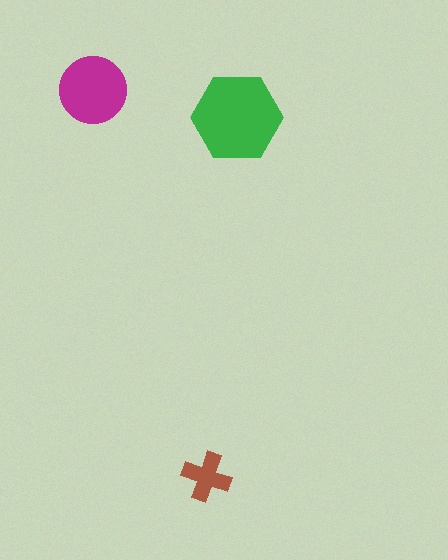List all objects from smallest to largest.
The brown cross, the magenta circle, the green hexagon.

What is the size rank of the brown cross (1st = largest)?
3rd.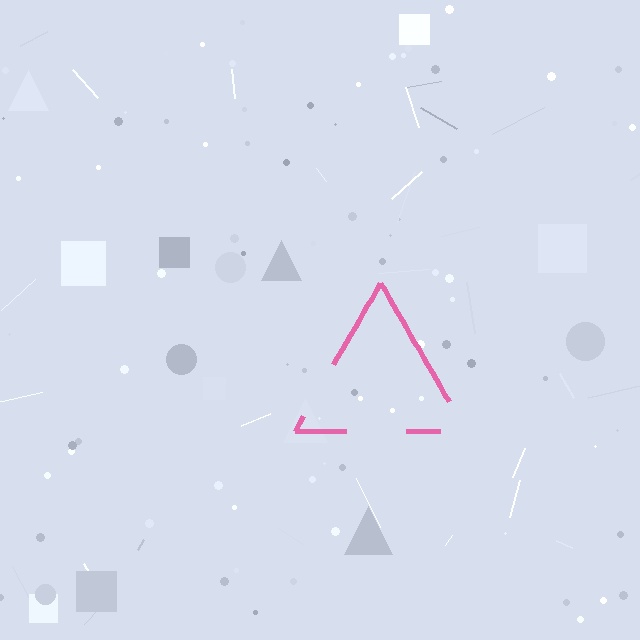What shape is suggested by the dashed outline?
The dashed outline suggests a triangle.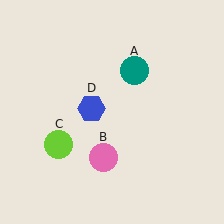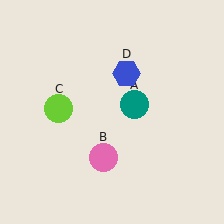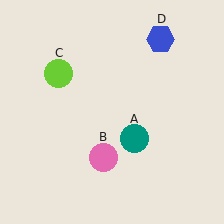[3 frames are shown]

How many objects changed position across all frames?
3 objects changed position: teal circle (object A), lime circle (object C), blue hexagon (object D).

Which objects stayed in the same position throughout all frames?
Pink circle (object B) remained stationary.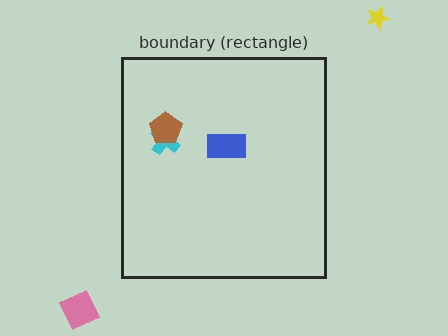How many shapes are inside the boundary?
3 inside, 2 outside.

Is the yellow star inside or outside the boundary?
Outside.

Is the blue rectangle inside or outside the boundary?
Inside.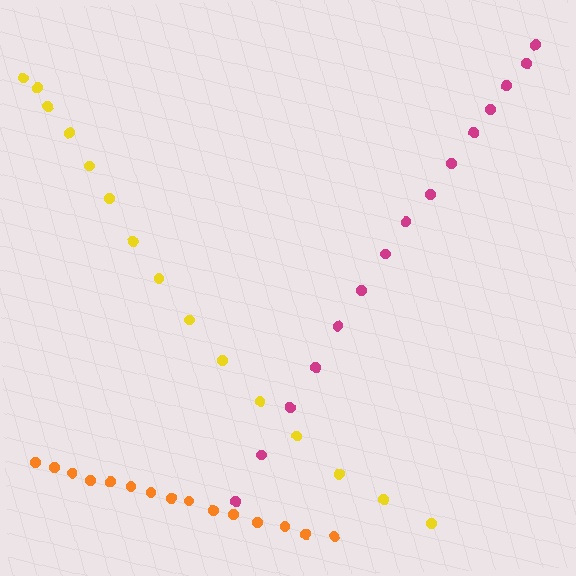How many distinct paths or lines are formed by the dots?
There are 3 distinct paths.